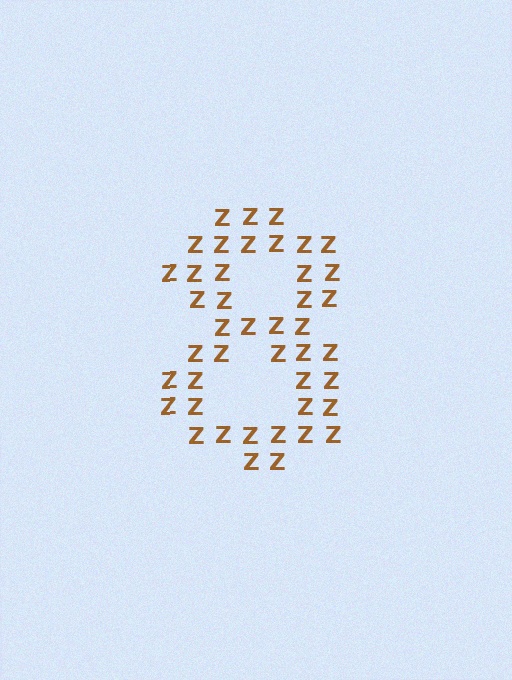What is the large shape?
The large shape is the digit 8.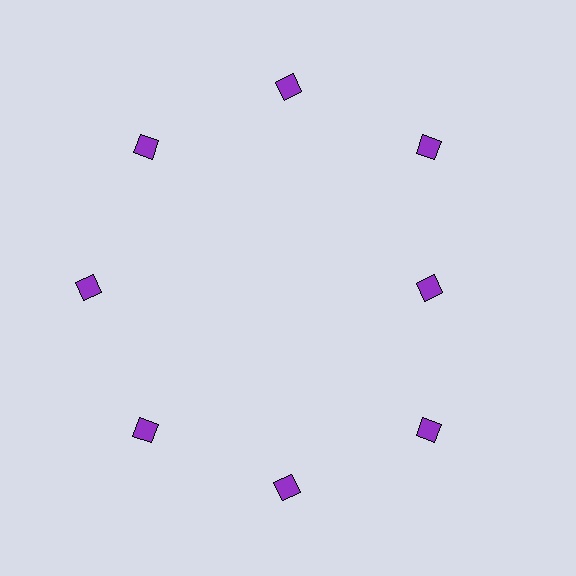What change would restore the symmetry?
The symmetry would be restored by moving it outward, back onto the ring so that all 8 diamonds sit at equal angles and equal distance from the center.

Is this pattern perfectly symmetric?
No. The 8 purple diamonds are arranged in a ring, but one element near the 3 o'clock position is pulled inward toward the center, breaking the 8-fold rotational symmetry.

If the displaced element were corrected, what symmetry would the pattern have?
It would have 8-fold rotational symmetry — the pattern would map onto itself every 45 degrees.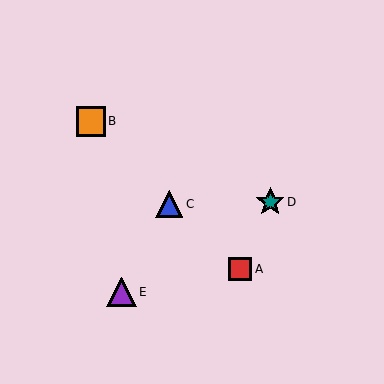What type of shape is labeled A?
Shape A is a red square.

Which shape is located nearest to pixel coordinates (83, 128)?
The orange square (labeled B) at (91, 121) is nearest to that location.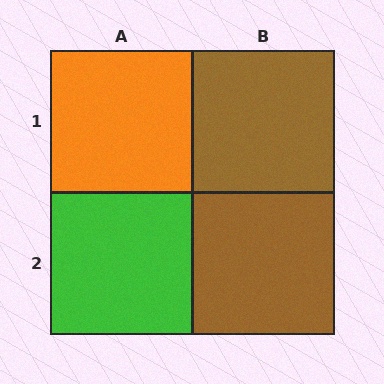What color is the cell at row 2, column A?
Green.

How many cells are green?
1 cell is green.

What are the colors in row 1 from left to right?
Orange, brown.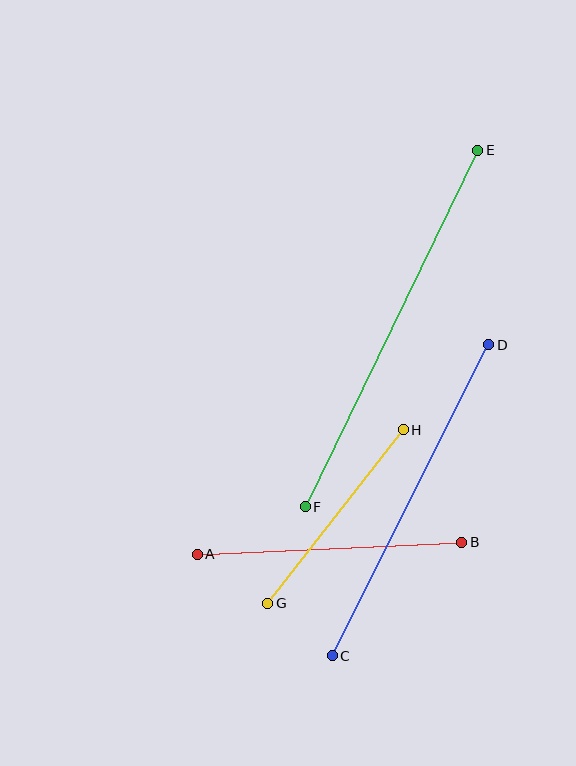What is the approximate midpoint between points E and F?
The midpoint is at approximately (392, 329) pixels.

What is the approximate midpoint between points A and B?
The midpoint is at approximately (330, 548) pixels.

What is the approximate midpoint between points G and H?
The midpoint is at approximately (335, 517) pixels.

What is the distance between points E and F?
The distance is approximately 396 pixels.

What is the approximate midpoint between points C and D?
The midpoint is at approximately (411, 500) pixels.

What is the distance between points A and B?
The distance is approximately 265 pixels.